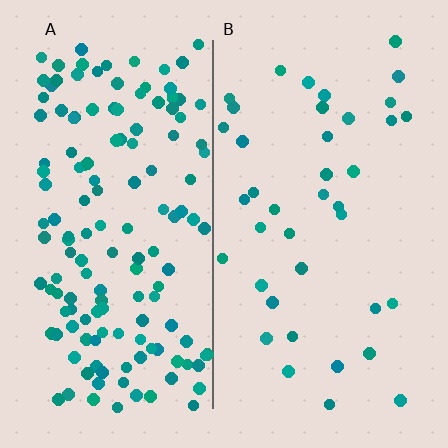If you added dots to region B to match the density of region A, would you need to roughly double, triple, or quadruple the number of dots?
Approximately quadruple.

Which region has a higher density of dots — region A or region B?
A (the left).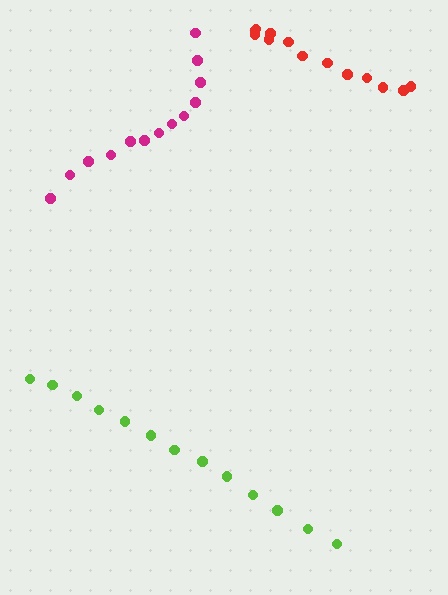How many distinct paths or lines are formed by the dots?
There are 3 distinct paths.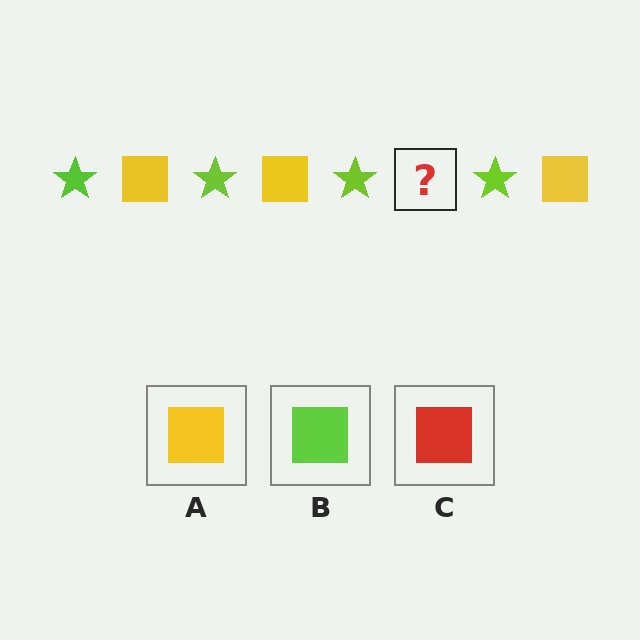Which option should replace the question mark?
Option A.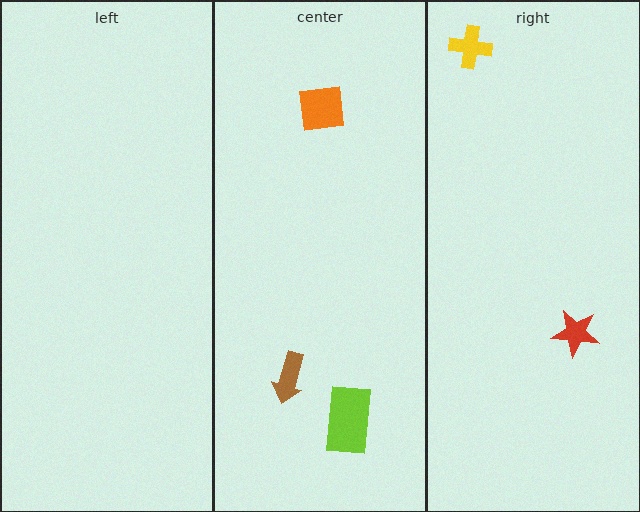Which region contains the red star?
The right region.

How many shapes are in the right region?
2.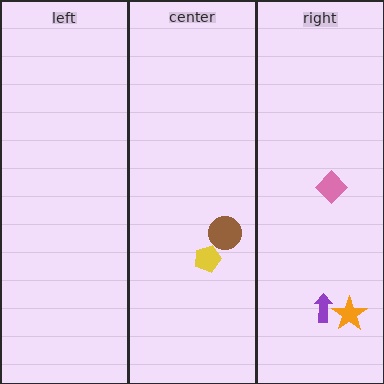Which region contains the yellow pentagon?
The center region.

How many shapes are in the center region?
2.